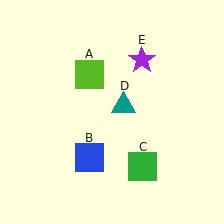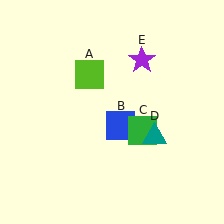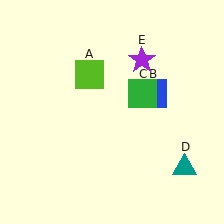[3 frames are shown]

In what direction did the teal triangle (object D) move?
The teal triangle (object D) moved down and to the right.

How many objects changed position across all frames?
3 objects changed position: blue square (object B), green square (object C), teal triangle (object D).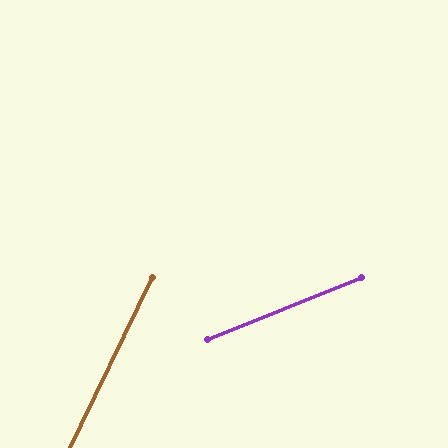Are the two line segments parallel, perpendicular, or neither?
Neither parallel nor perpendicular — they differ by about 42°.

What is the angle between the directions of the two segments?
Approximately 42 degrees.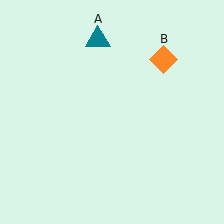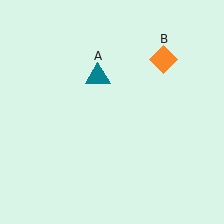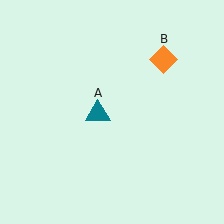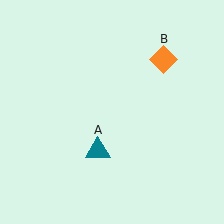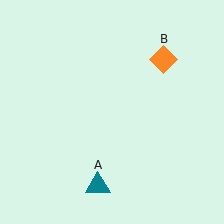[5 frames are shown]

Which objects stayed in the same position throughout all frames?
Orange diamond (object B) remained stationary.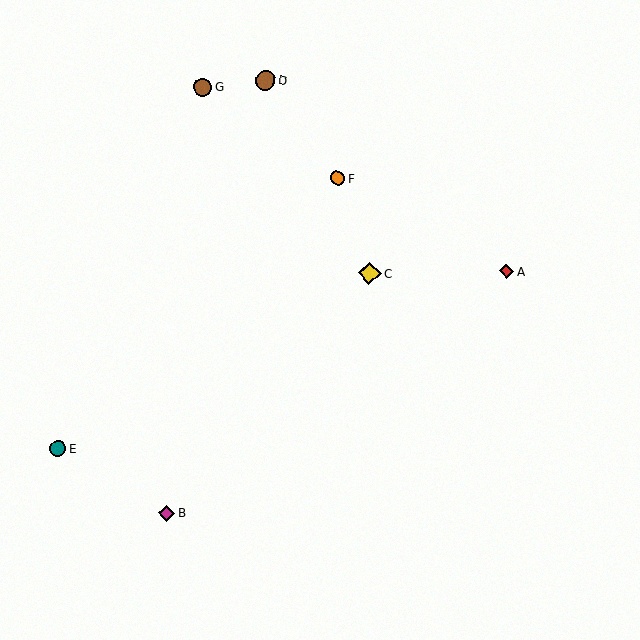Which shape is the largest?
The yellow diamond (labeled C) is the largest.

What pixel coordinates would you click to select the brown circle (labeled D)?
Click at (265, 80) to select the brown circle D.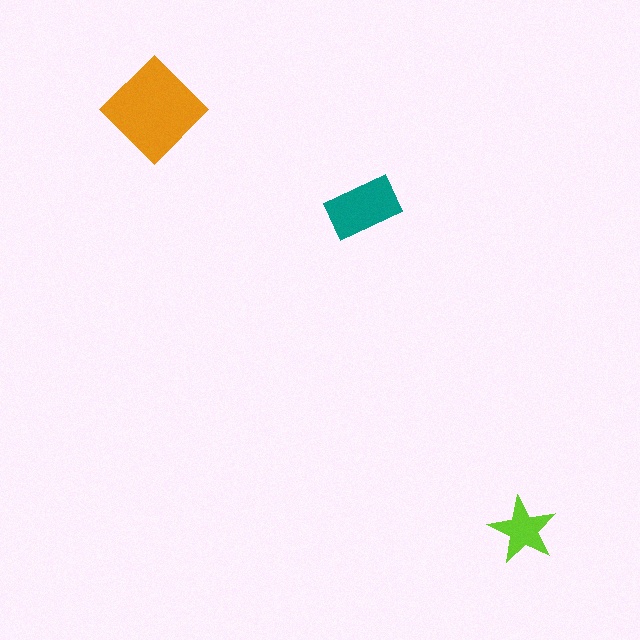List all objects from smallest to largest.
The lime star, the teal rectangle, the orange diamond.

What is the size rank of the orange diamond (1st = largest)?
1st.